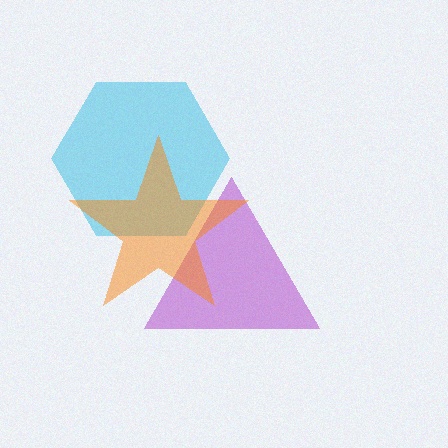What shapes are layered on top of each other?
The layered shapes are: a purple triangle, a cyan hexagon, an orange star.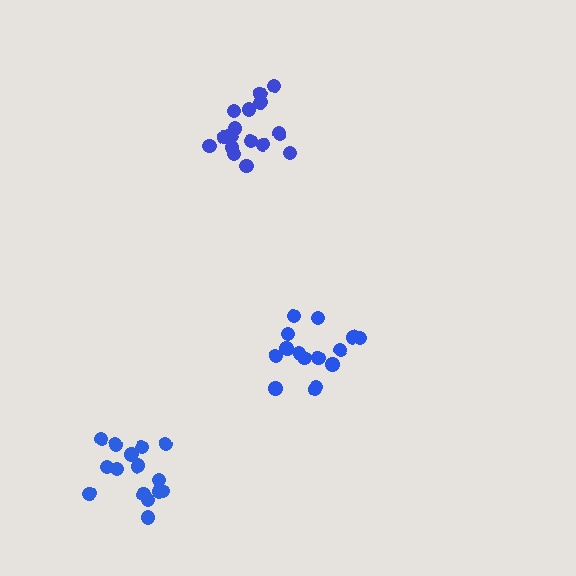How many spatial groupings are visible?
There are 3 spatial groupings.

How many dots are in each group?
Group 1: 15 dots, Group 2: 15 dots, Group 3: 16 dots (46 total).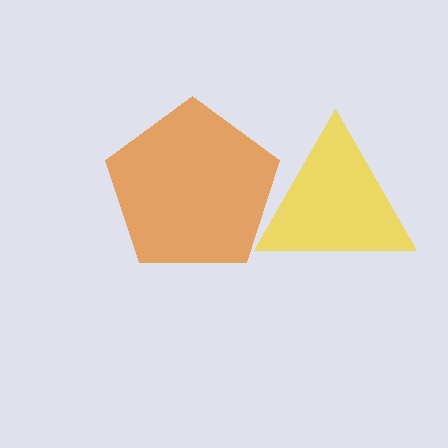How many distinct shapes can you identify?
There are 2 distinct shapes: an orange pentagon, a yellow triangle.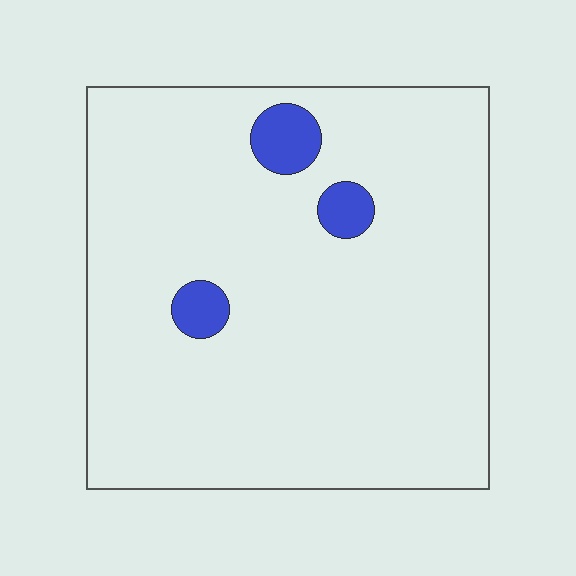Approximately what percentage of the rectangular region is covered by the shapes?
Approximately 5%.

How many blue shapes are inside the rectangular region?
3.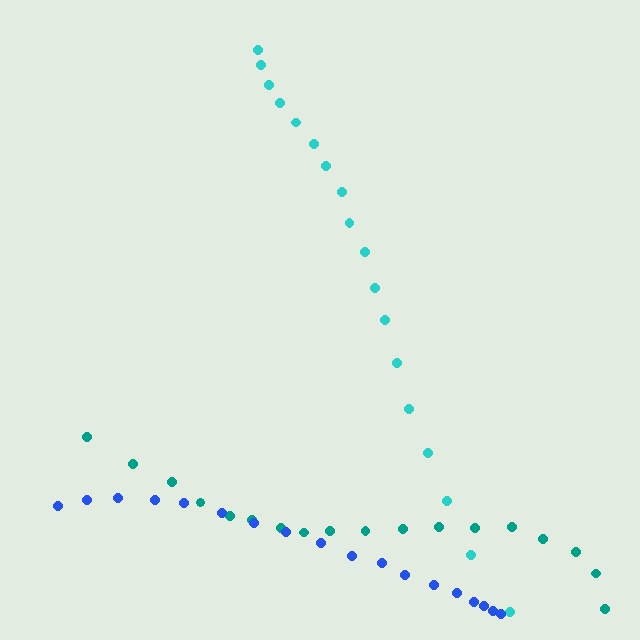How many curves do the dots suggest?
There are 3 distinct paths.